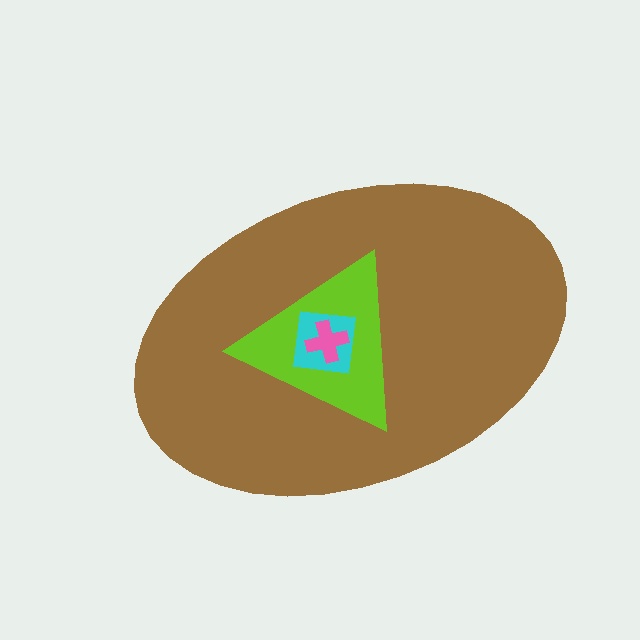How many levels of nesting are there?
4.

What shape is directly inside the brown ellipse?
The lime triangle.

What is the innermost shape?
The pink cross.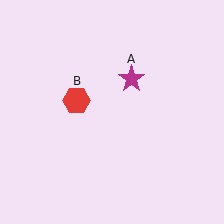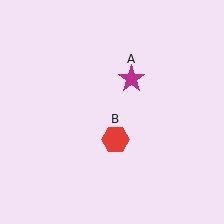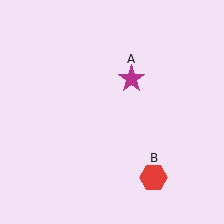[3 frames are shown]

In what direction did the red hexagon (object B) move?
The red hexagon (object B) moved down and to the right.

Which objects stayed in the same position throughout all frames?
Magenta star (object A) remained stationary.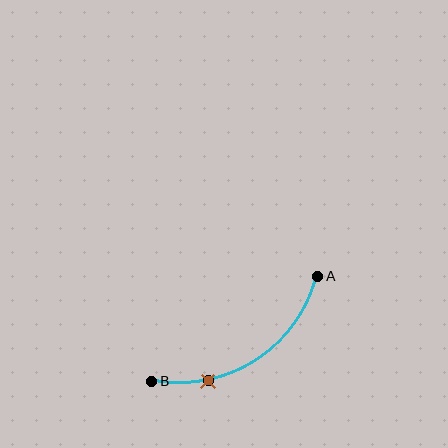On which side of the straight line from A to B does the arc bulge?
The arc bulges below the straight line connecting A and B.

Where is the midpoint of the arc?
The arc midpoint is the point on the curve farthest from the straight line joining A and B. It sits below that line.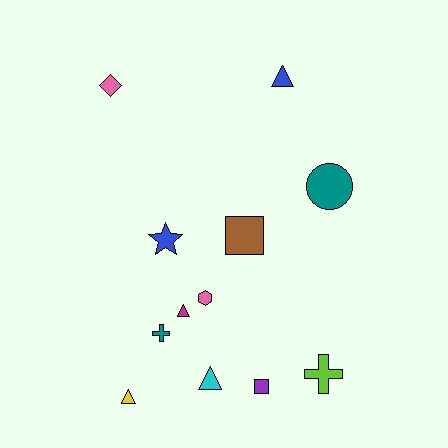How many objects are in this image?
There are 12 objects.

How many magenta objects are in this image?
There is 1 magenta object.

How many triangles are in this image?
There are 4 triangles.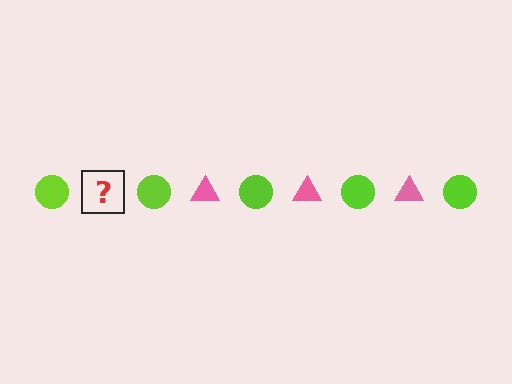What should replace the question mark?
The question mark should be replaced with a pink triangle.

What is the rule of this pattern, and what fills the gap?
The rule is that the pattern alternates between lime circle and pink triangle. The gap should be filled with a pink triangle.